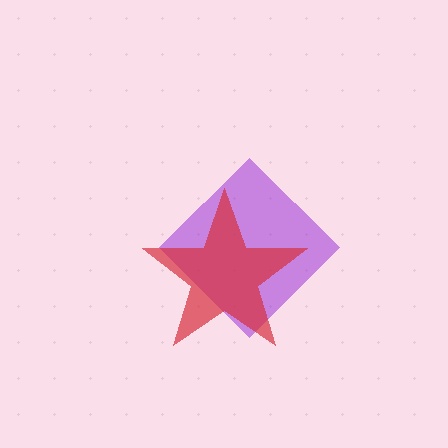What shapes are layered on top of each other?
The layered shapes are: a purple diamond, a red star.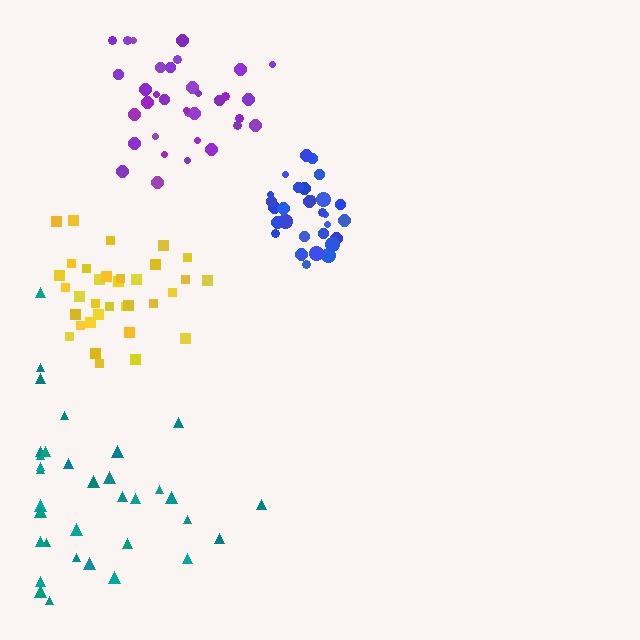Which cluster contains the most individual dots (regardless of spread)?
Yellow (34).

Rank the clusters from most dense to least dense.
blue, yellow, purple, teal.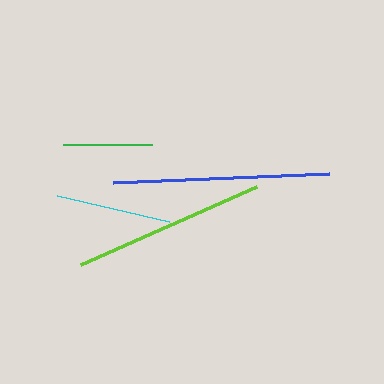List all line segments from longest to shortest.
From longest to shortest: blue, lime, cyan, green.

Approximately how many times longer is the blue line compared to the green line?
The blue line is approximately 2.4 times the length of the green line.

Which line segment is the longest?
The blue line is the longest at approximately 217 pixels.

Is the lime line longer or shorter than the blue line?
The blue line is longer than the lime line.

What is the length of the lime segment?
The lime segment is approximately 192 pixels long.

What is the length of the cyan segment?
The cyan segment is approximately 116 pixels long.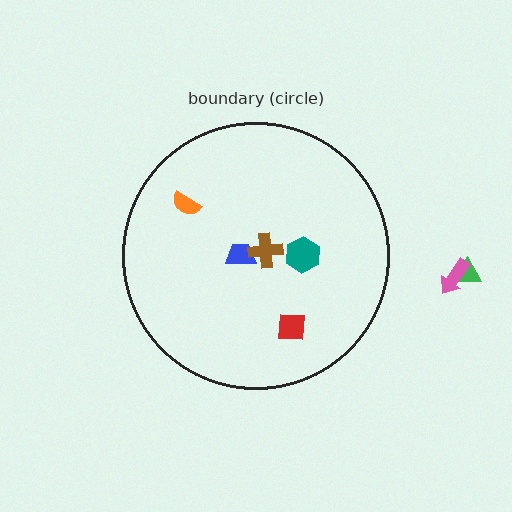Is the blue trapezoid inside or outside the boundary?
Inside.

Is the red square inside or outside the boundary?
Inside.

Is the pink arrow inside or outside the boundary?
Outside.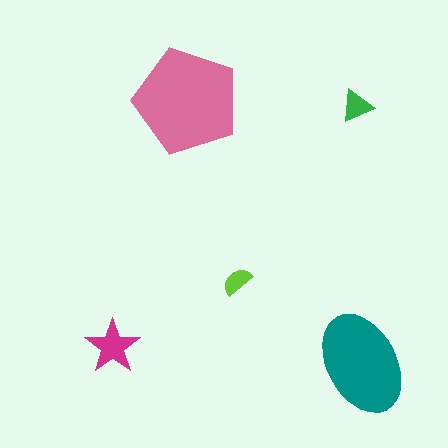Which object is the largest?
The pink pentagon.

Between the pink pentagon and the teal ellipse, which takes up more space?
The pink pentagon.